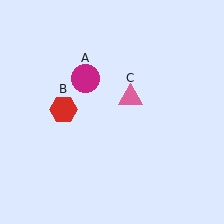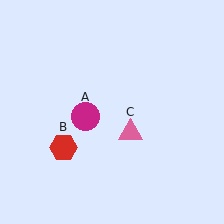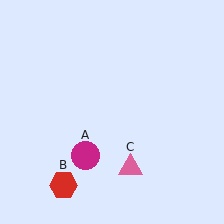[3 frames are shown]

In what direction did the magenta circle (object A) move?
The magenta circle (object A) moved down.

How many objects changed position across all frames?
3 objects changed position: magenta circle (object A), red hexagon (object B), pink triangle (object C).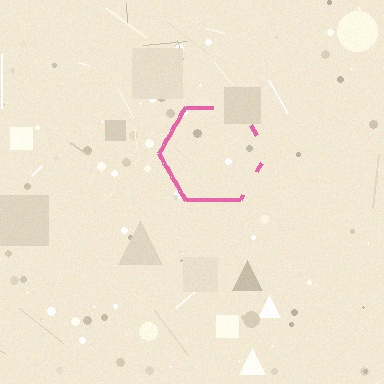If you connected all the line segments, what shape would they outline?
They would outline a hexagon.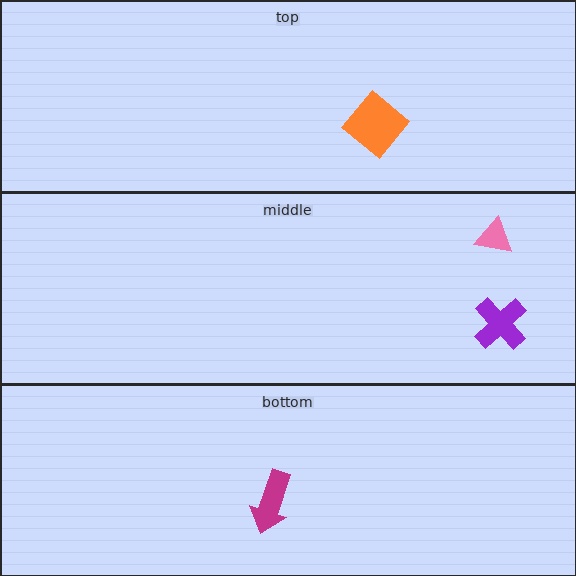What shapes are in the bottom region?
The magenta arrow.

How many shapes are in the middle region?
2.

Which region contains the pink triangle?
The middle region.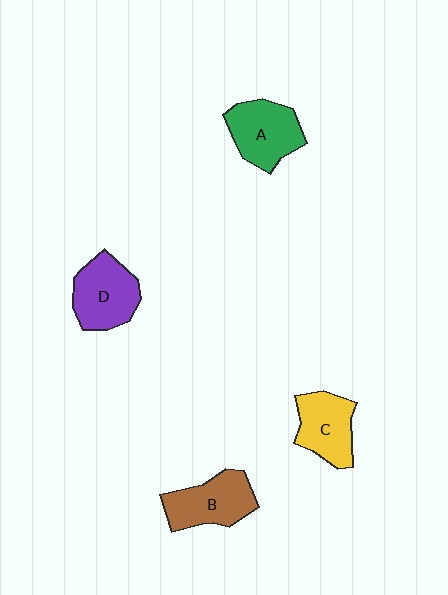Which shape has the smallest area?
Shape C (yellow).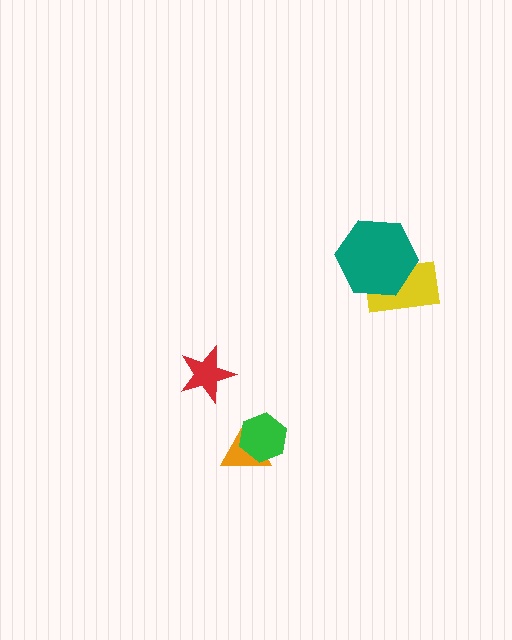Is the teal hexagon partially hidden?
No, no other shape covers it.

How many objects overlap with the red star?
0 objects overlap with the red star.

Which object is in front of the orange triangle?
The green hexagon is in front of the orange triangle.